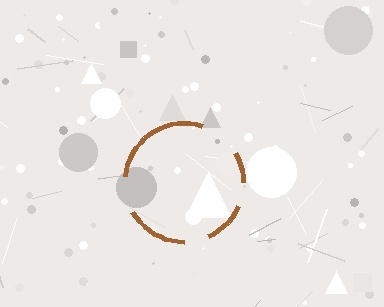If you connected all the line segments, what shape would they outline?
They would outline a circle.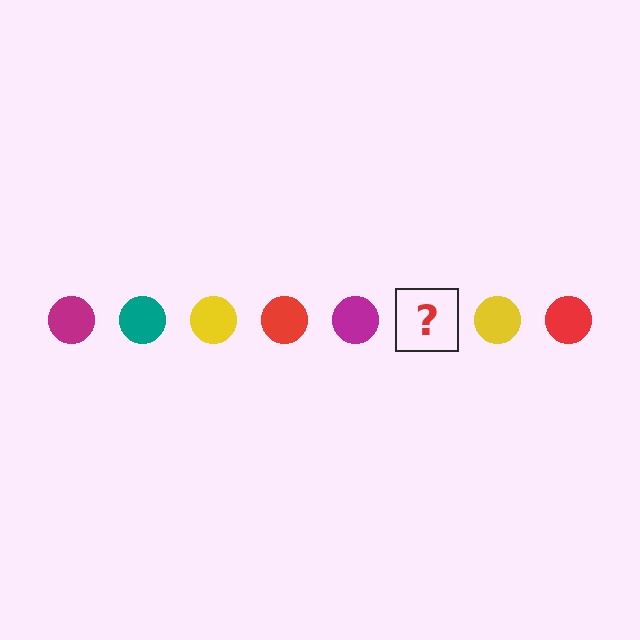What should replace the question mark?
The question mark should be replaced with a teal circle.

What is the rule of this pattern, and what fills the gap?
The rule is that the pattern cycles through magenta, teal, yellow, red circles. The gap should be filled with a teal circle.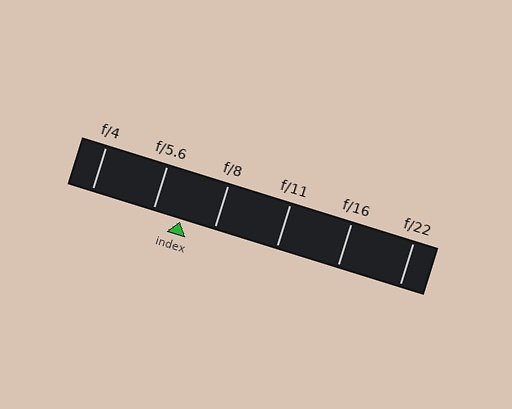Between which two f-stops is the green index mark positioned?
The index mark is between f/5.6 and f/8.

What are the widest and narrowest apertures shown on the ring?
The widest aperture shown is f/4 and the narrowest is f/22.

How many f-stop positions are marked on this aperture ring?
There are 6 f-stop positions marked.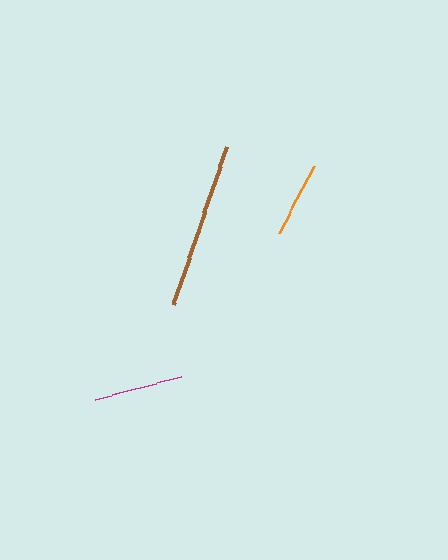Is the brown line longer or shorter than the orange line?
The brown line is longer than the orange line.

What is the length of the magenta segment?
The magenta segment is approximately 90 pixels long.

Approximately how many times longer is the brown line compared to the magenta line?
The brown line is approximately 1.9 times the length of the magenta line.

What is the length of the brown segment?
The brown segment is approximately 167 pixels long.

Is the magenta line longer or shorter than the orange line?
The magenta line is longer than the orange line.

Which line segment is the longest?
The brown line is the longest at approximately 167 pixels.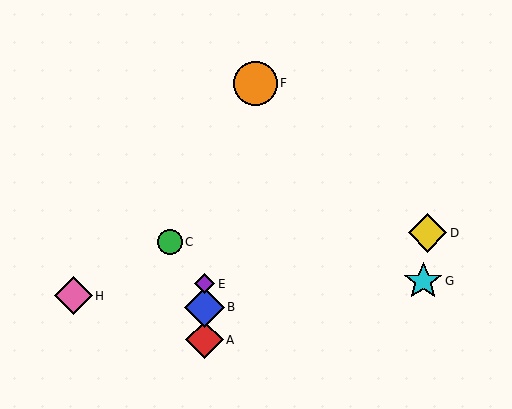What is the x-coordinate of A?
Object A is at x≈204.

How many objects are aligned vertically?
3 objects (A, B, E) are aligned vertically.